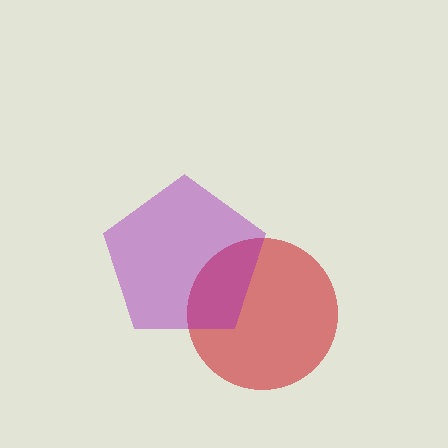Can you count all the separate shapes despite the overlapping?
Yes, there are 2 separate shapes.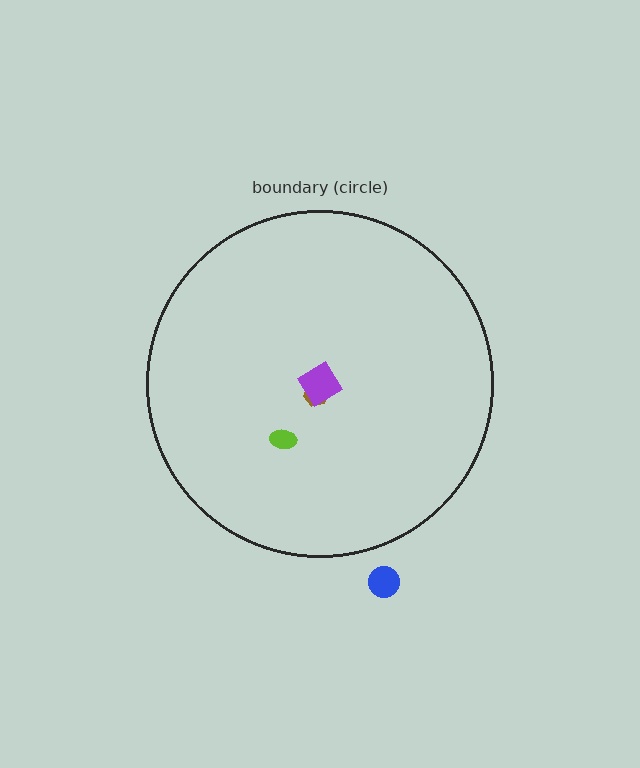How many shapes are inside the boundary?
3 inside, 1 outside.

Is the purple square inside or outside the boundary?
Inside.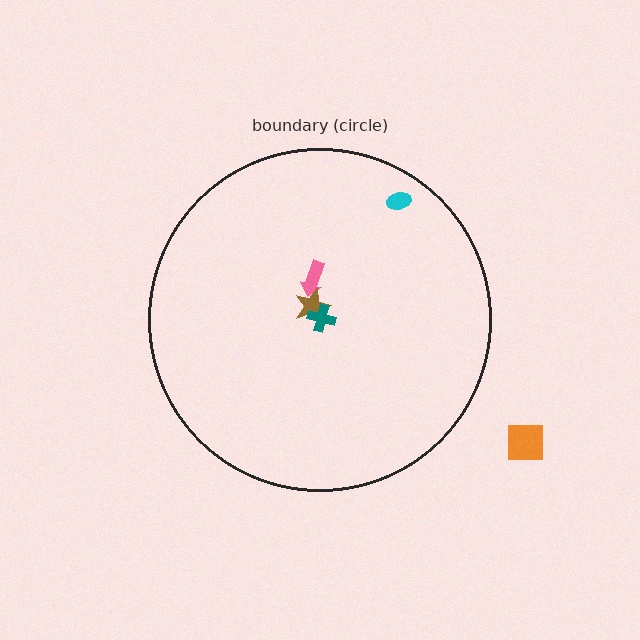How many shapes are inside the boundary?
4 inside, 1 outside.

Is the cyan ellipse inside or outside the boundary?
Inside.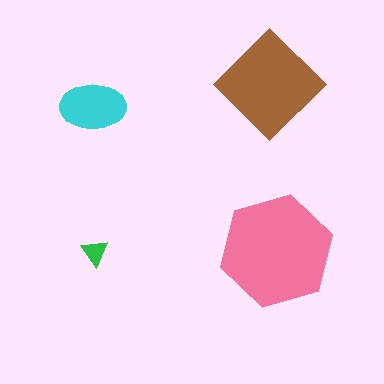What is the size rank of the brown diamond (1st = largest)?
2nd.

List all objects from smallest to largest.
The green triangle, the cyan ellipse, the brown diamond, the pink hexagon.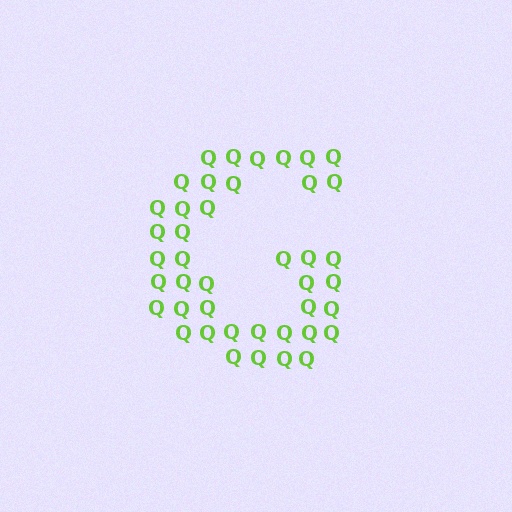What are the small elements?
The small elements are letter Q's.